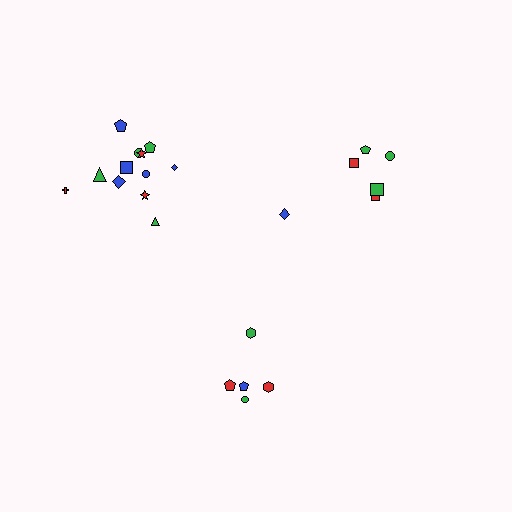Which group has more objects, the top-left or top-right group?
The top-left group.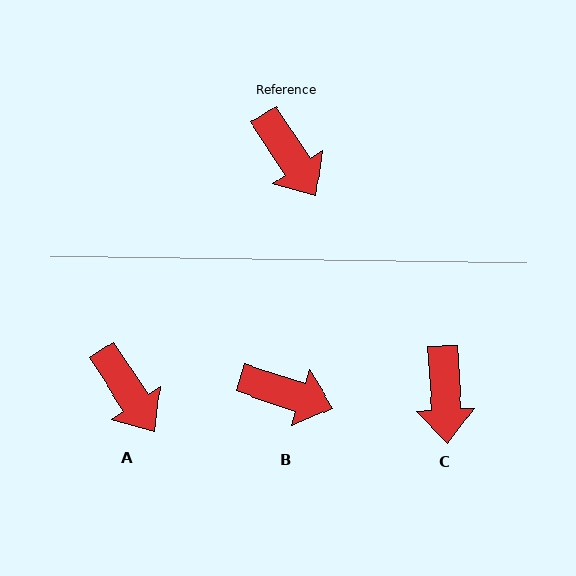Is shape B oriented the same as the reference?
No, it is off by about 39 degrees.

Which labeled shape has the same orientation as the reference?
A.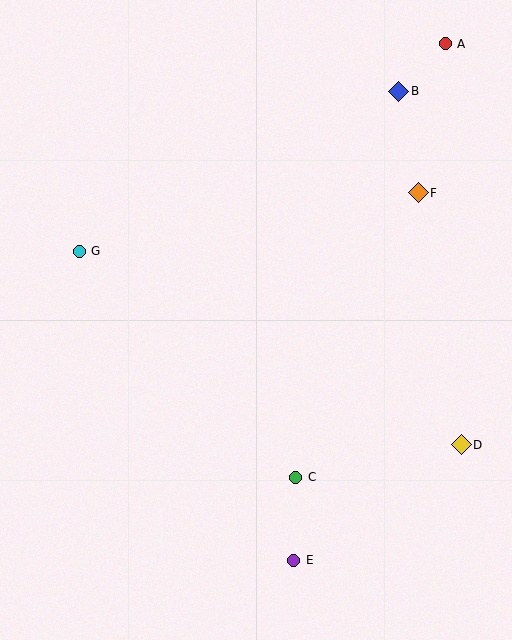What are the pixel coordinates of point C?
Point C is at (296, 477).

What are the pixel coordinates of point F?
Point F is at (418, 193).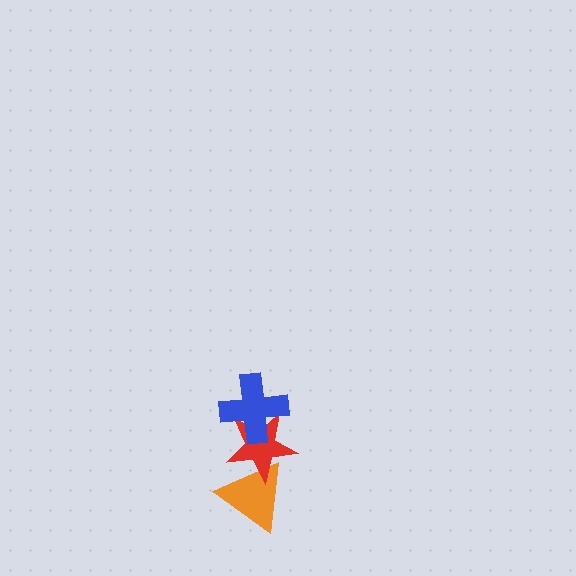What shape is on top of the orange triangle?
The red star is on top of the orange triangle.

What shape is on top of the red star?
The blue cross is on top of the red star.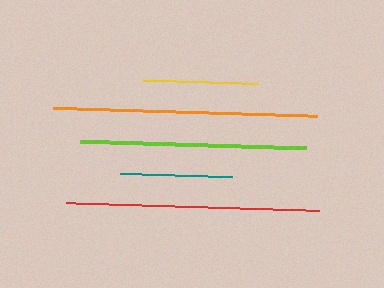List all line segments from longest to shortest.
From longest to shortest: orange, red, lime, yellow, teal.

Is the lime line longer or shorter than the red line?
The red line is longer than the lime line.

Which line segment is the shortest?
The teal line is the shortest at approximately 112 pixels.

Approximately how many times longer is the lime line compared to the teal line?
The lime line is approximately 2.0 times the length of the teal line.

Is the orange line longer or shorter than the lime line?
The orange line is longer than the lime line.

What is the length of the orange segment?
The orange segment is approximately 264 pixels long.